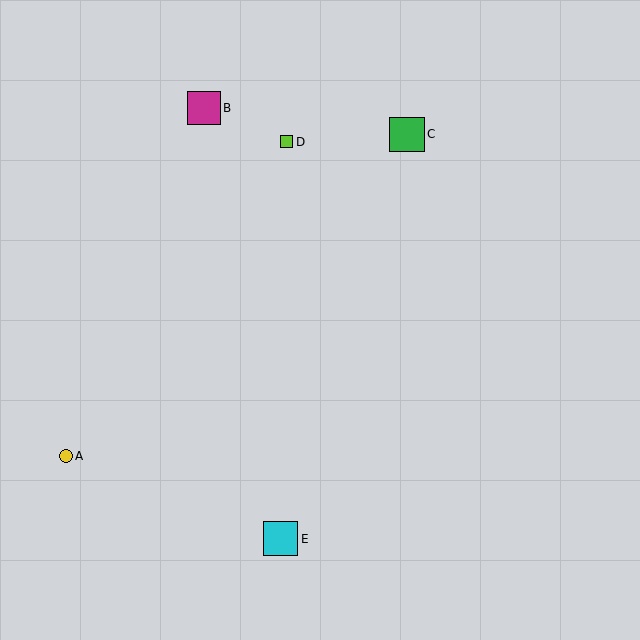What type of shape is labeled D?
Shape D is a lime square.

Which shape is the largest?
The green square (labeled C) is the largest.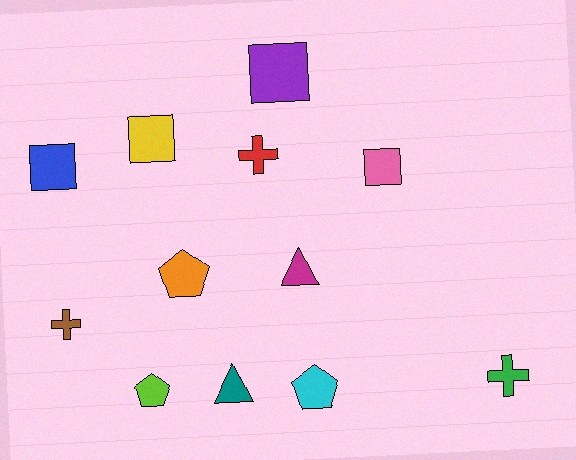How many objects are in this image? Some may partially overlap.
There are 12 objects.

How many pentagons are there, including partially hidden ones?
There are 3 pentagons.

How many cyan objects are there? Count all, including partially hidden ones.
There is 1 cyan object.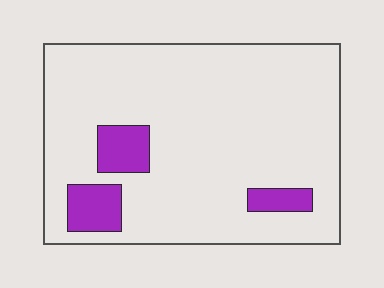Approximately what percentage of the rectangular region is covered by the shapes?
Approximately 10%.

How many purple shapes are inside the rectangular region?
3.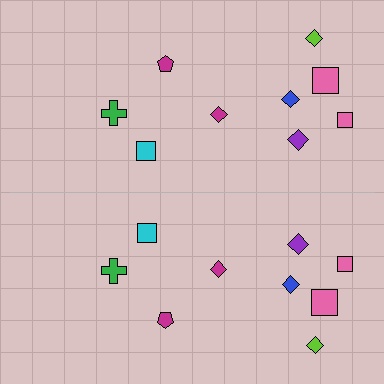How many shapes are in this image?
There are 18 shapes in this image.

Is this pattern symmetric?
Yes, this pattern has bilateral (reflection) symmetry.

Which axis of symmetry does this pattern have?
The pattern has a horizontal axis of symmetry running through the center of the image.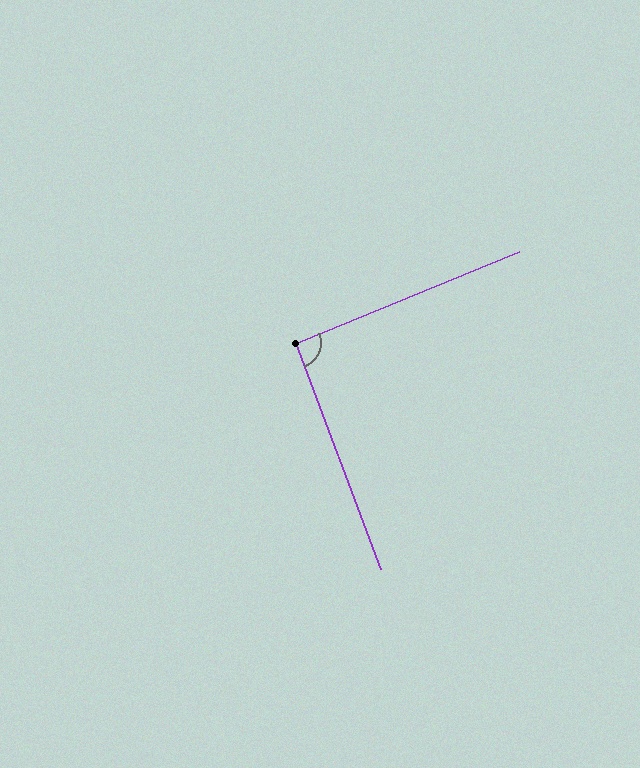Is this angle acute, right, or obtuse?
It is approximately a right angle.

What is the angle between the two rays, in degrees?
Approximately 92 degrees.